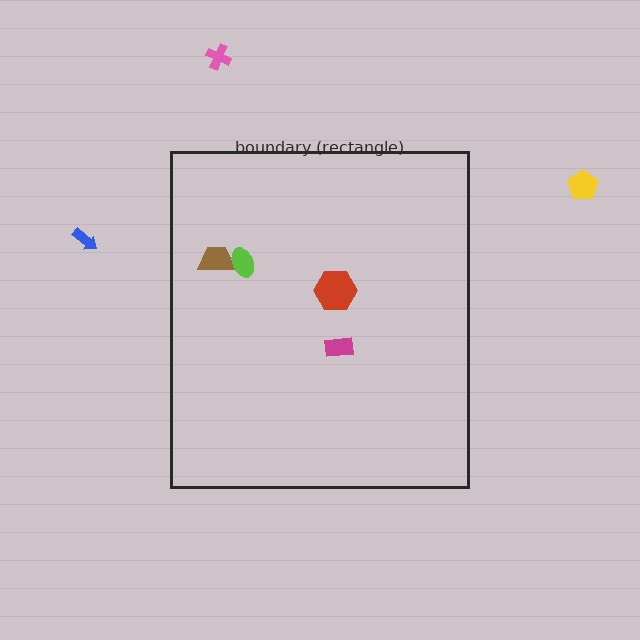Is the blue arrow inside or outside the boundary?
Outside.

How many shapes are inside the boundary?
4 inside, 3 outside.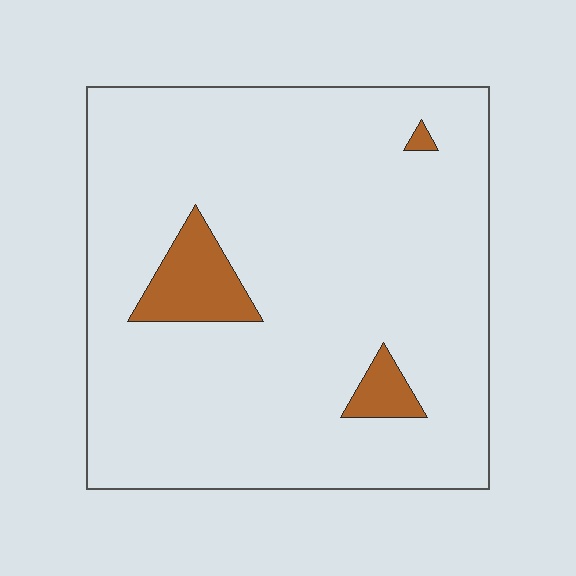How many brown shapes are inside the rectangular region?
3.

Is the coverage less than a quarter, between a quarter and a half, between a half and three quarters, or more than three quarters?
Less than a quarter.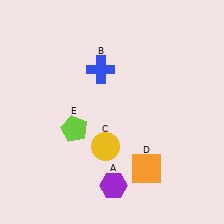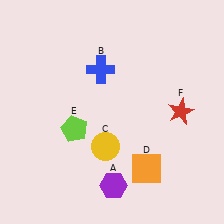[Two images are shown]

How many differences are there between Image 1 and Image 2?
There is 1 difference between the two images.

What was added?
A red star (F) was added in Image 2.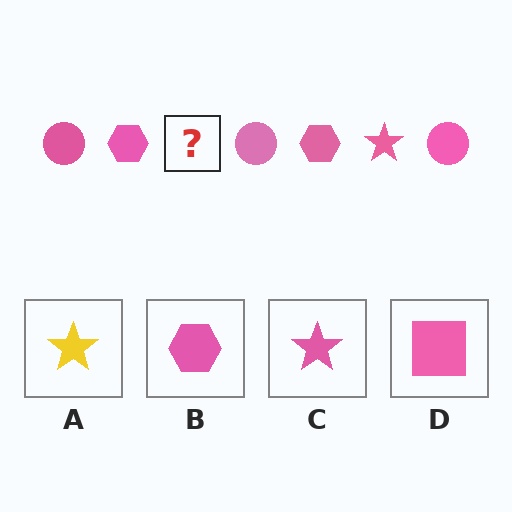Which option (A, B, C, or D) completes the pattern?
C.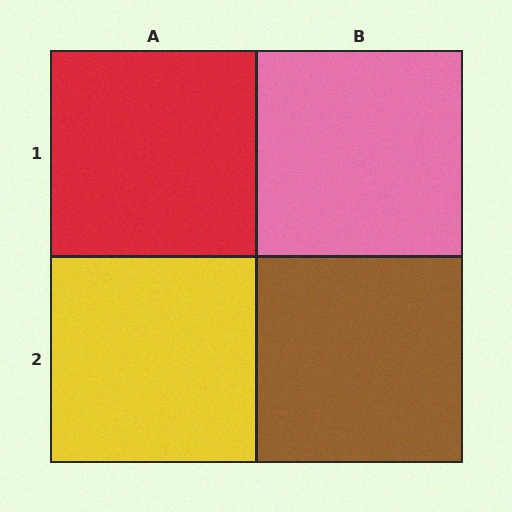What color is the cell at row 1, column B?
Pink.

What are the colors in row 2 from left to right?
Yellow, brown.